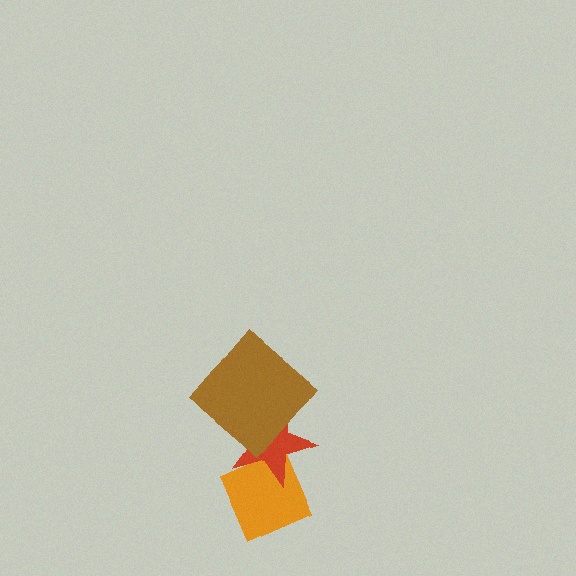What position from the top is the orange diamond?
The orange diamond is 3rd from the top.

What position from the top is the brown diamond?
The brown diamond is 1st from the top.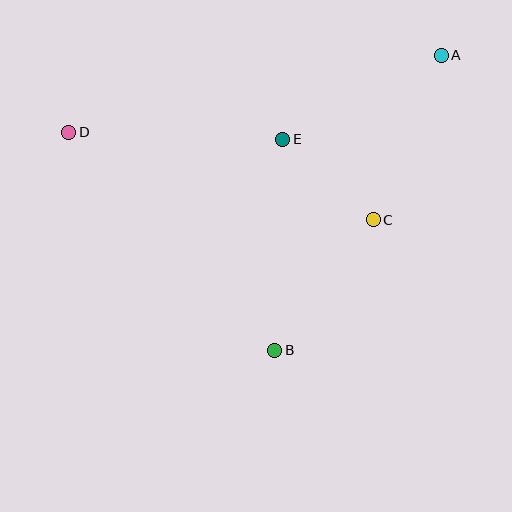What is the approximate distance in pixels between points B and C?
The distance between B and C is approximately 163 pixels.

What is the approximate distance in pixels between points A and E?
The distance between A and E is approximately 180 pixels.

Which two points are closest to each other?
Points C and E are closest to each other.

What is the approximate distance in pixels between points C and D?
The distance between C and D is approximately 317 pixels.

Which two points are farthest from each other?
Points A and D are farthest from each other.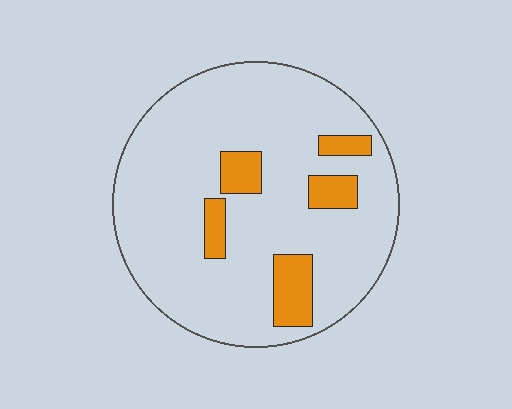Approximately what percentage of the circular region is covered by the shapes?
Approximately 15%.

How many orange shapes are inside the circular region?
5.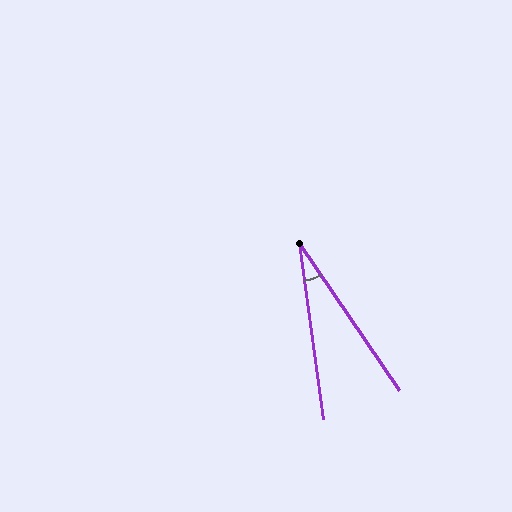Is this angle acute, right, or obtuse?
It is acute.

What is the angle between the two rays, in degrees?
Approximately 27 degrees.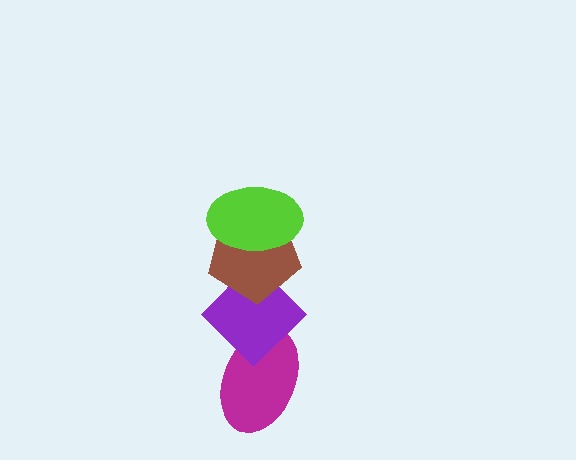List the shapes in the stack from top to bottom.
From top to bottom: the lime ellipse, the brown pentagon, the purple diamond, the magenta ellipse.